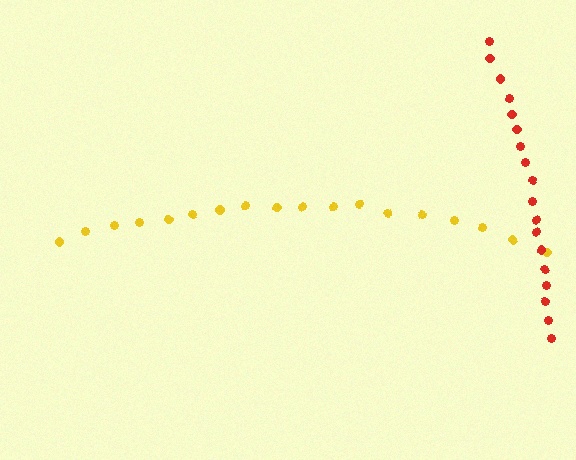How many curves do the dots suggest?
There are 2 distinct paths.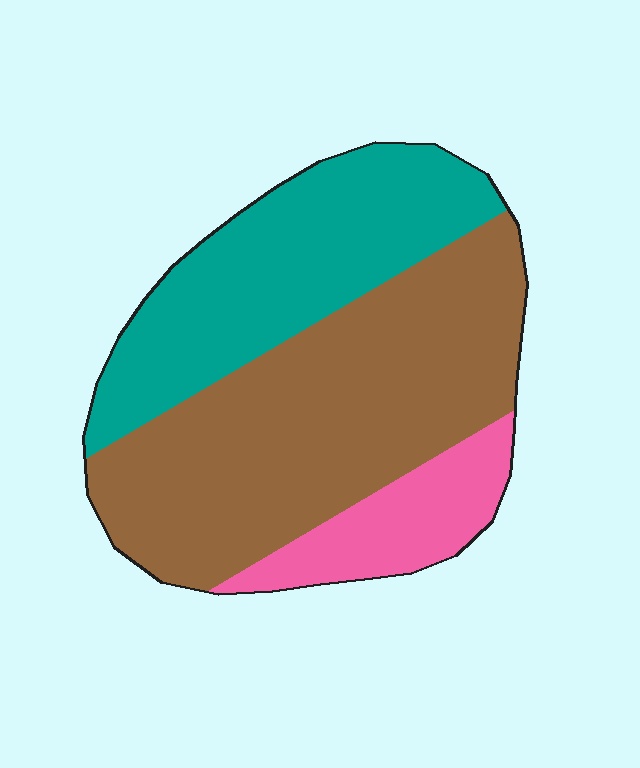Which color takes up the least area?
Pink, at roughly 15%.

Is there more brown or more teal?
Brown.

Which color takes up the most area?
Brown, at roughly 50%.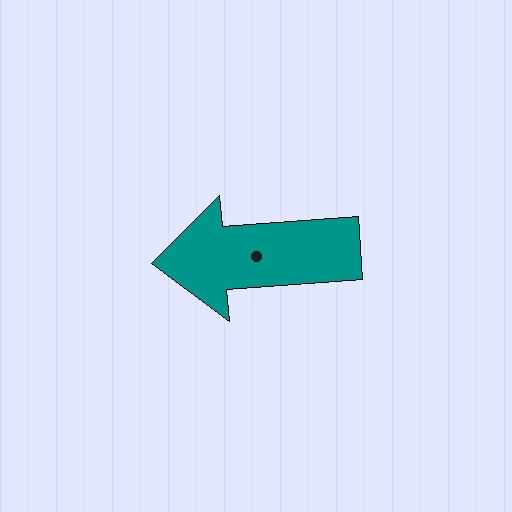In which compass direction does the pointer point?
West.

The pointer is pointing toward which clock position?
Roughly 9 o'clock.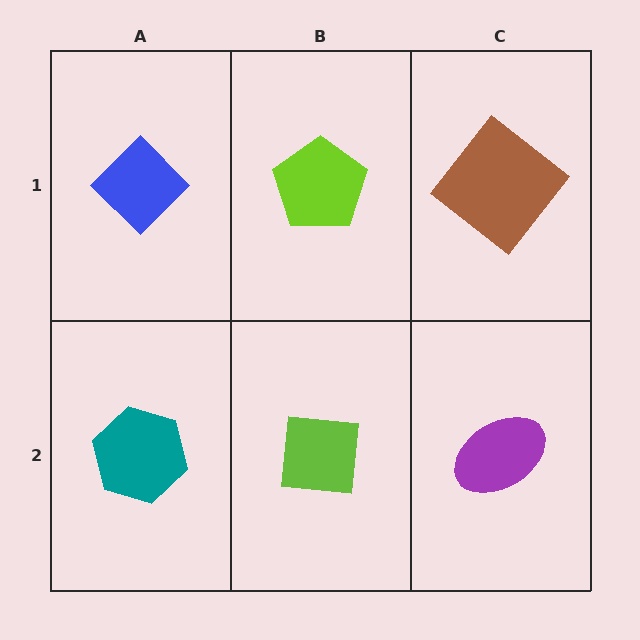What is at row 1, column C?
A brown diamond.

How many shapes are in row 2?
3 shapes.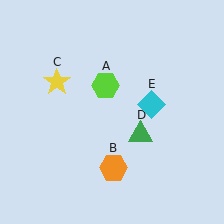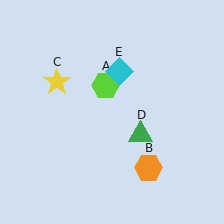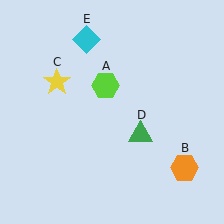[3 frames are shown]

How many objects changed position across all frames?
2 objects changed position: orange hexagon (object B), cyan diamond (object E).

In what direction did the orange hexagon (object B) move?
The orange hexagon (object B) moved right.